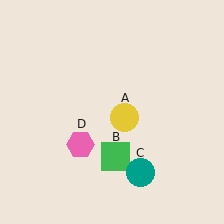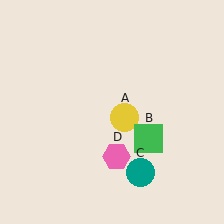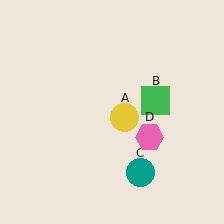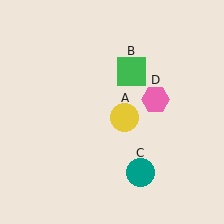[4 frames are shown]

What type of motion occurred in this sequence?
The green square (object B), pink hexagon (object D) rotated counterclockwise around the center of the scene.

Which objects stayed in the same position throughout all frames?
Yellow circle (object A) and teal circle (object C) remained stationary.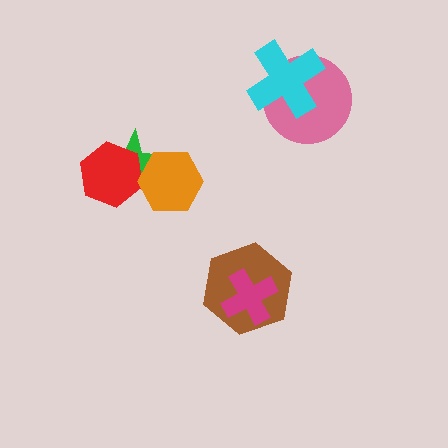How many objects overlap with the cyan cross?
1 object overlaps with the cyan cross.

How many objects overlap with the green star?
2 objects overlap with the green star.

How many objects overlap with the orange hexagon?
2 objects overlap with the orange hexagon.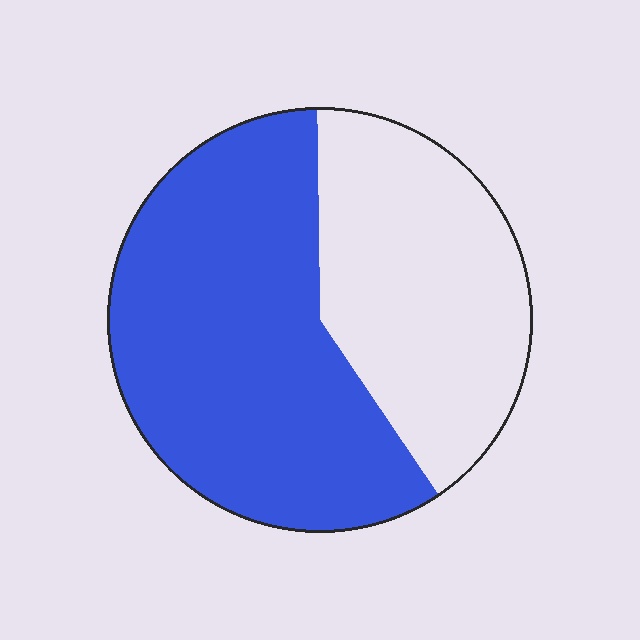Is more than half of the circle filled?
Yes.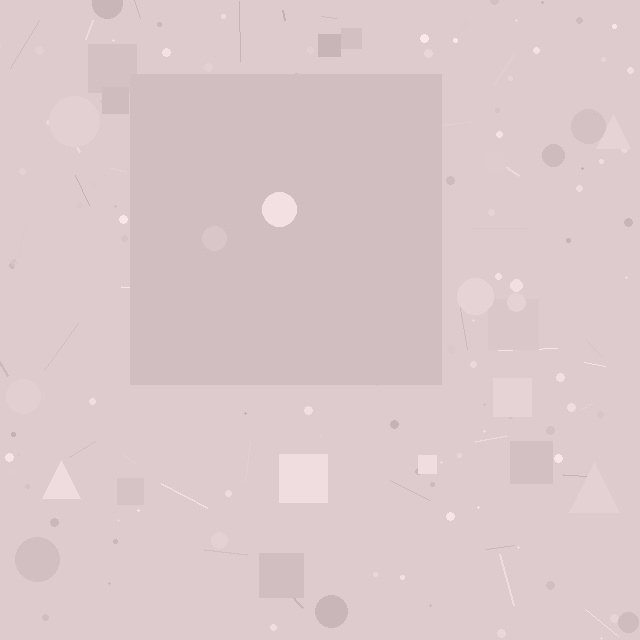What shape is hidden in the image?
A square is hidden in the image.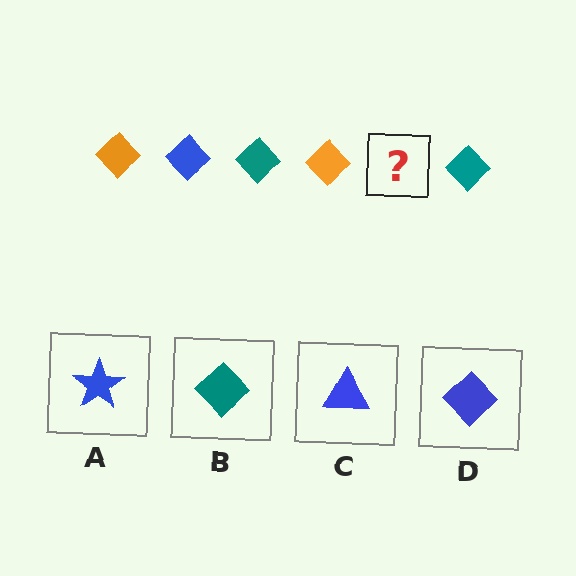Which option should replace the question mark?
Option D.